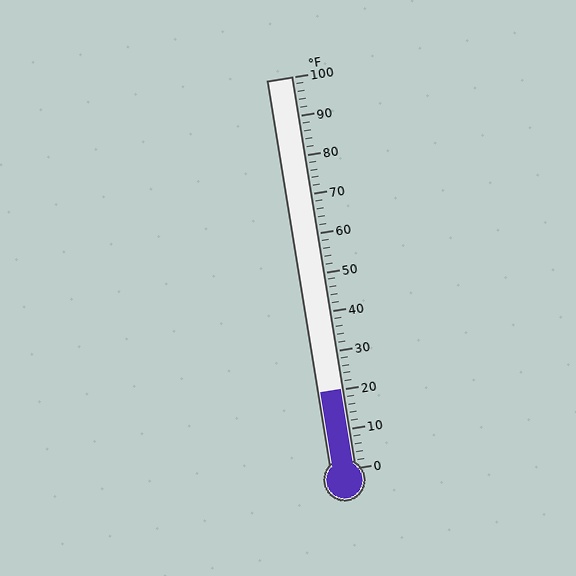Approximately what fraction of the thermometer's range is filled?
The thermometer is filled to approximately 20% of its range.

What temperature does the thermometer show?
The thermometer shows approximately 20°F.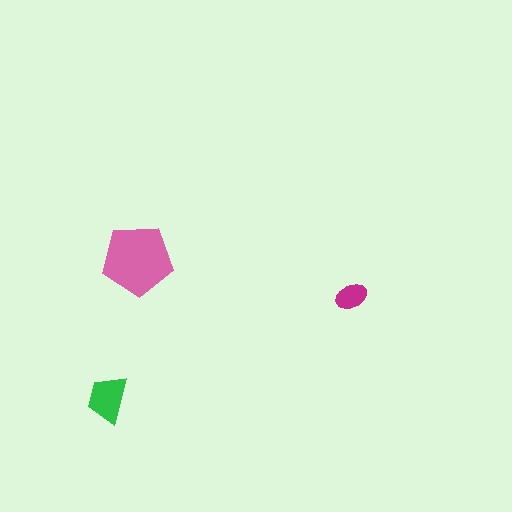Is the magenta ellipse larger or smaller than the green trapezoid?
Smaller.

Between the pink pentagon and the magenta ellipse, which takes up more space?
The pink pentagon.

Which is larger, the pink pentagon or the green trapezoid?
The pink pentagon.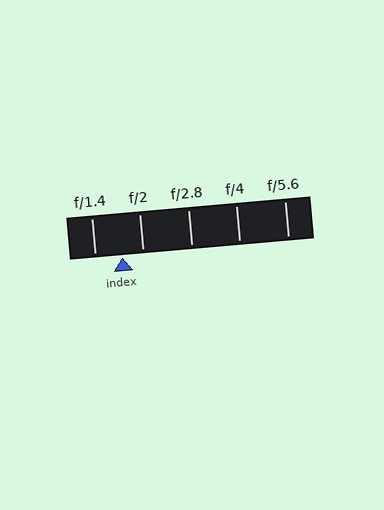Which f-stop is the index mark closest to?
The index mark is closest to f/2.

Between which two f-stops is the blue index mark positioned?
The index mark is between f/1.4 and f/2.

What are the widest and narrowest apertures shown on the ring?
The widest aperture shown is f/1.4 and the narrowest is f/5.6.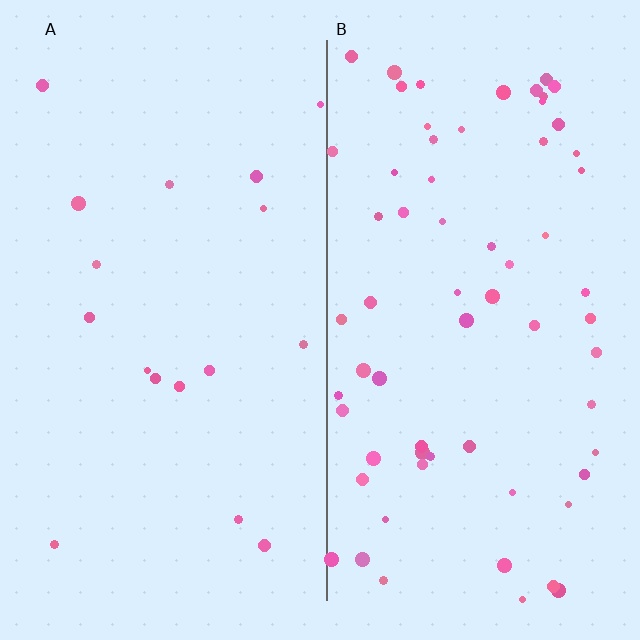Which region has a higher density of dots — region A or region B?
B (the right).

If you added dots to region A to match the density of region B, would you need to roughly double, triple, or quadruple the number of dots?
Approximately quadruple.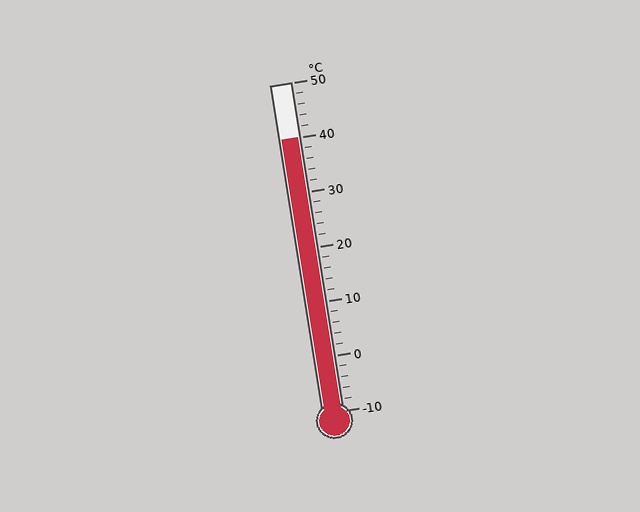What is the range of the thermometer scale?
The thermometer scale ranges from -10°C to 50°C.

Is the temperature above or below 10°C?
The temperature is above 10°C.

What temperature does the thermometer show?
The thermometer shows approximately 40°C.